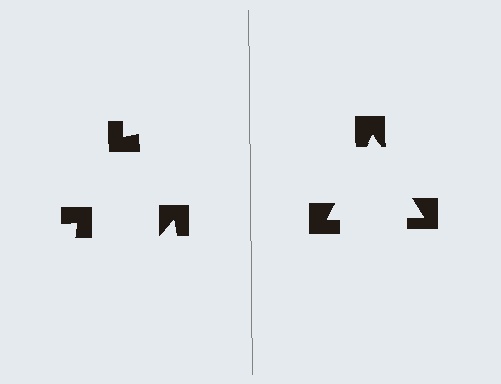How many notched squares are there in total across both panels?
6 — 3 on each side.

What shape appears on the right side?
An illusory triangle.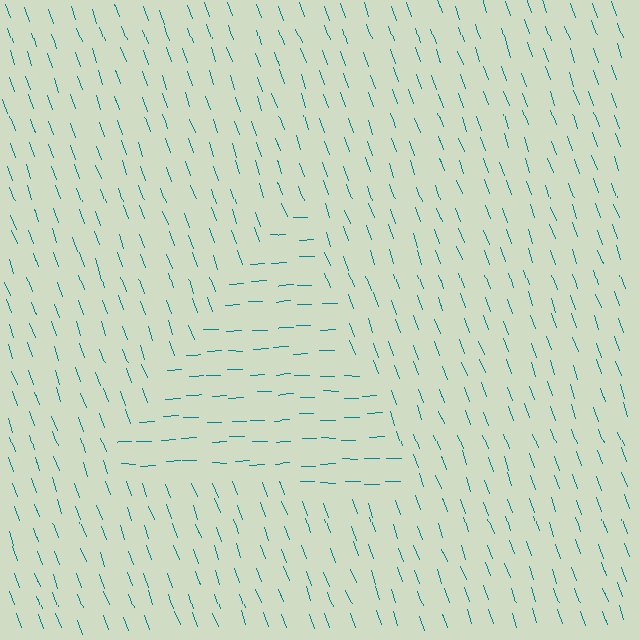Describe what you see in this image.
The image is filled with small teal line segments. A triangle region in the image has lines oriented differently from the surrounding lines, creating a visible texture boundary.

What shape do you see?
I see a triangle.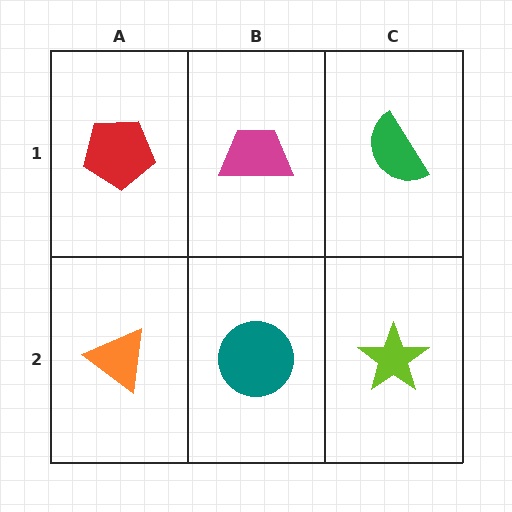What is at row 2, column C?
A lime star.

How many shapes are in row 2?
3 shapes.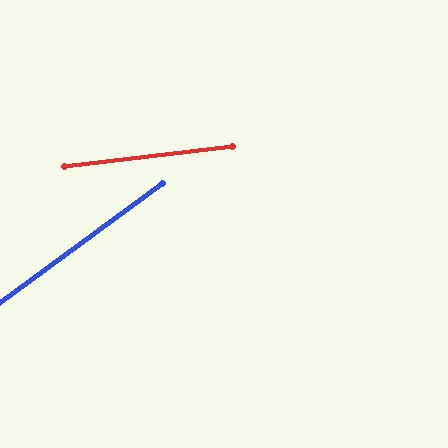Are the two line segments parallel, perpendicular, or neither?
Neither parallel nor perpendicular — they differ by about 29°.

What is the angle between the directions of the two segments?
Approximately 29 degrees.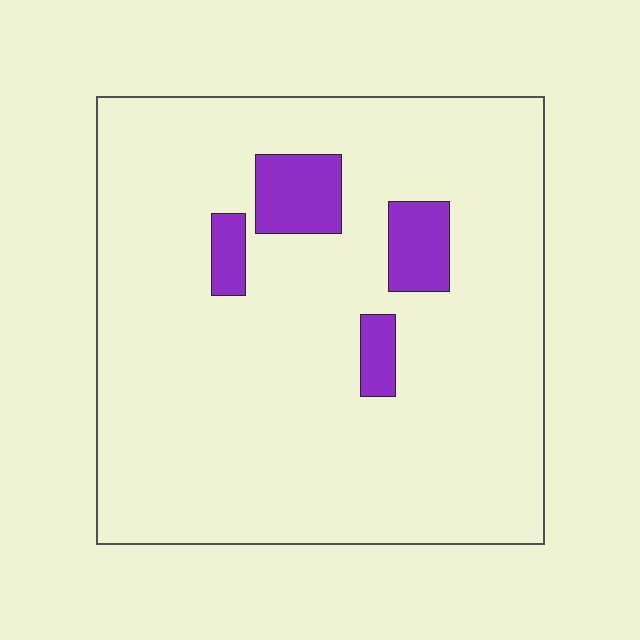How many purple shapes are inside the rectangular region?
4.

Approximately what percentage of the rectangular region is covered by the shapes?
Approximately 10%.